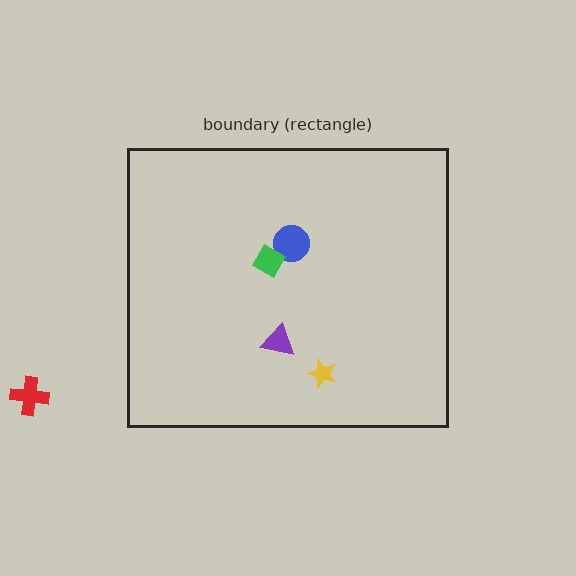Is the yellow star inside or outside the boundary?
Inside.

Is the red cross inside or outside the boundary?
Outside.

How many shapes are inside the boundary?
4 inside, 1 outside.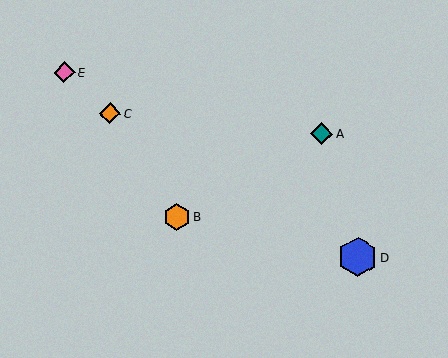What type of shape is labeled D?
Shape D is a blue hexagon.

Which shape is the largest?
The blue hexagon (labeled D) is the largest.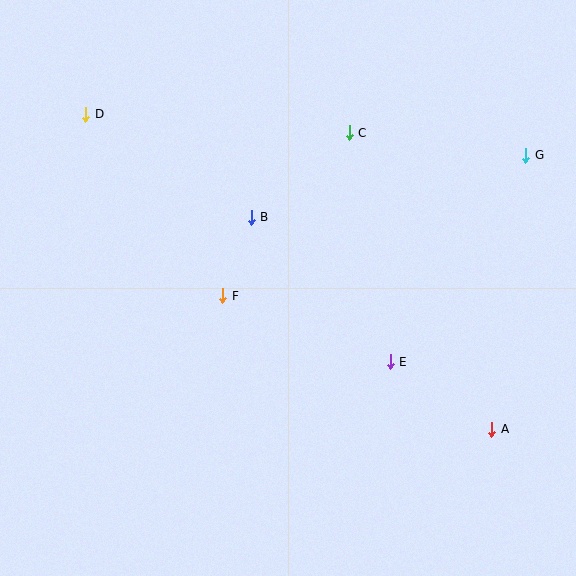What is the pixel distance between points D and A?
The distance between D and A is 514 pixels.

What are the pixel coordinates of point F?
Point F is at (223, 296).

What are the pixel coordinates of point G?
Point G is at (526, 155).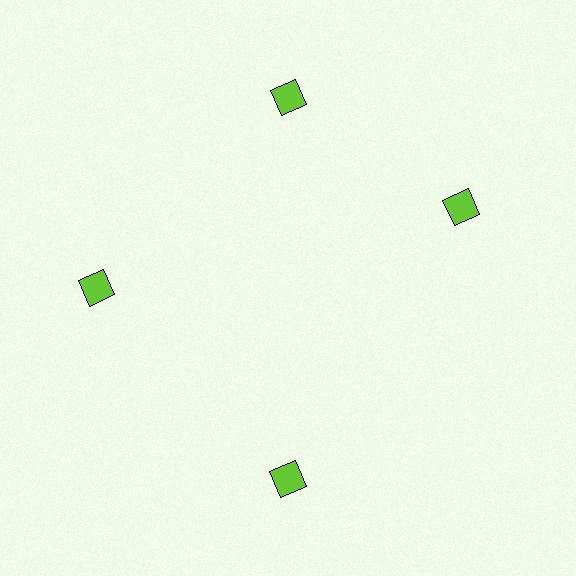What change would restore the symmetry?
The symmetry would be restored by rotating it back into even spacing with its neighbors so that all 4 squares sit at equal angles and equal distance from the center.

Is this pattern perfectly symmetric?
No. The 4 lime squares are arranged in a ring, but one element near the 3 o'clock position is rotated out of alignment along the ring, breaking the 4-fold rotational symmetry.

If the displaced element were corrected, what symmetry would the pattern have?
It would have 4-fold rotational symmetry — the pattern would map onto itself every 90 degrees.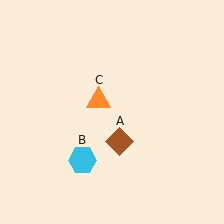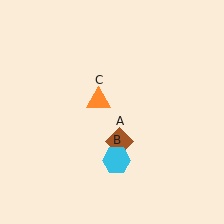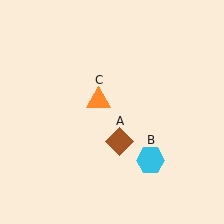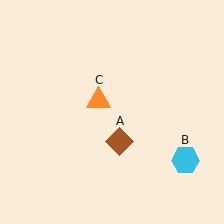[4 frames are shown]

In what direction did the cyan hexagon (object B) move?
The cyan hexagon (object B) moved right.